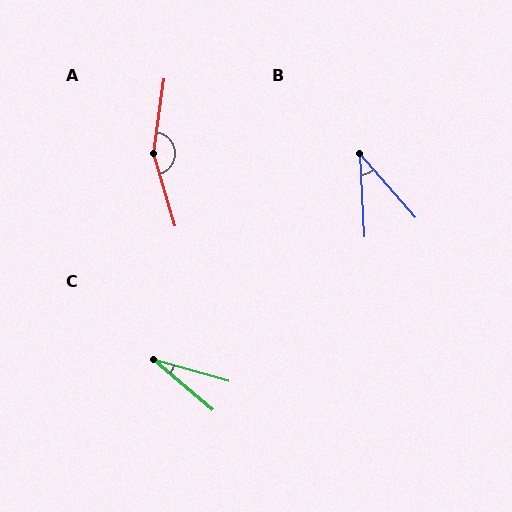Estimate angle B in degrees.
Approximately 38 degrees.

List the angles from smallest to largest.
C (24°), B (38°), A (155°).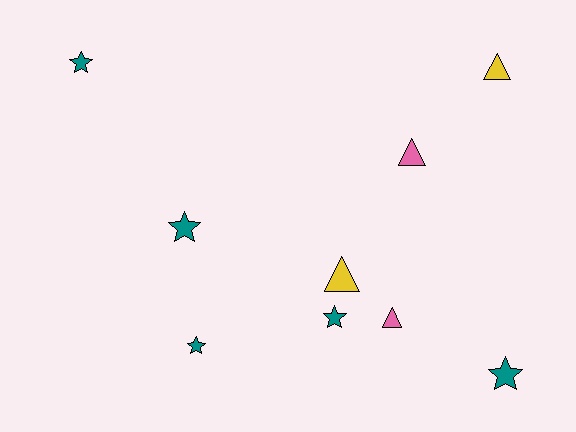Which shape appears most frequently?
Star, with 5 objects.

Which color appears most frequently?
Teal, with 5 objects.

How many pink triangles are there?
There are 2 pink triangles.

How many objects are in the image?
There are 9 objects.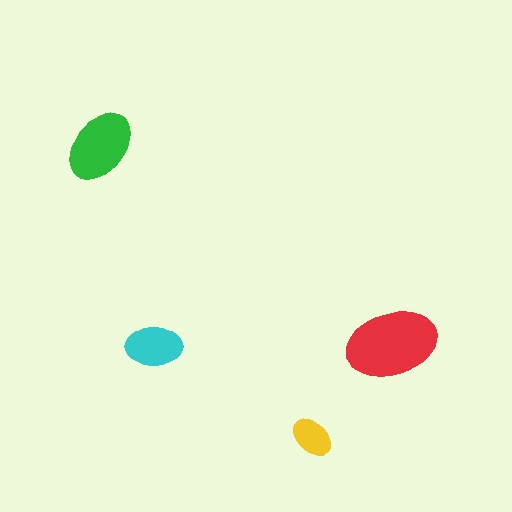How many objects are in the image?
There are 4 objects in the image.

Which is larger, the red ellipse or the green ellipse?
The red one.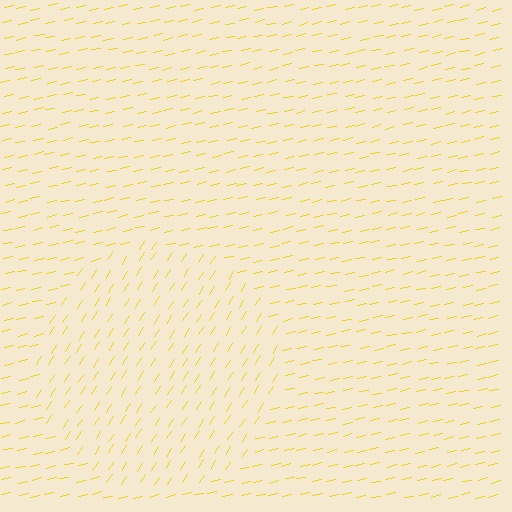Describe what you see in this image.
The image is filled with small yellow line segments. A circle region in the image has lines oriented differently from the surrounding lines, creating a visible texture boundary.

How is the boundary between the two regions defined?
The boundary is defined purely by a change in line orientation (approximately 45 degrees difference). All lines are the same color and thickness.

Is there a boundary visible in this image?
Yes, there is a texture boundary formed by a change in line orientation.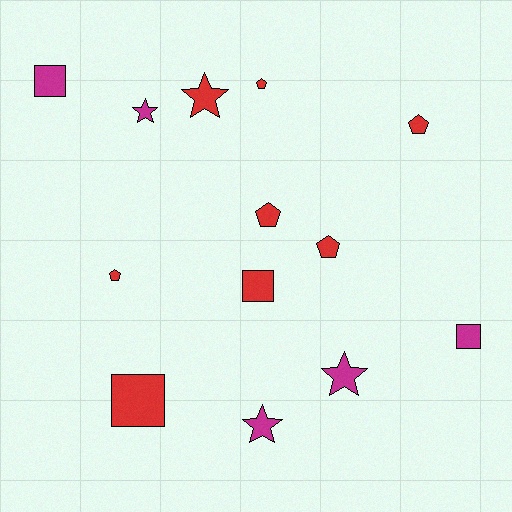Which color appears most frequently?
Red, with 8 objects.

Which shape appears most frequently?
Pentagon, with 5 objects.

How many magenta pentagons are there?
There are no magenta pentagons.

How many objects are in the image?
There are 13 objects.